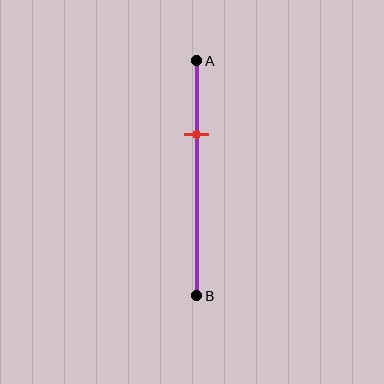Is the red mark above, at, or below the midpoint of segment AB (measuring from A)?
The red mark is above the midpoint of segment AB.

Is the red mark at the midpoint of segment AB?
No, the mark is at about 30% from A, not at the 50% midpoint.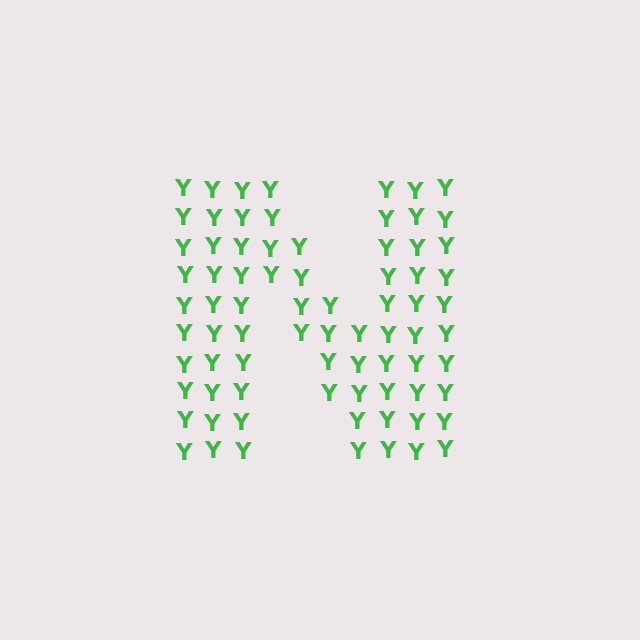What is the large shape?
The large shape is the letter N.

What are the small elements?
The small elements are letter Y's.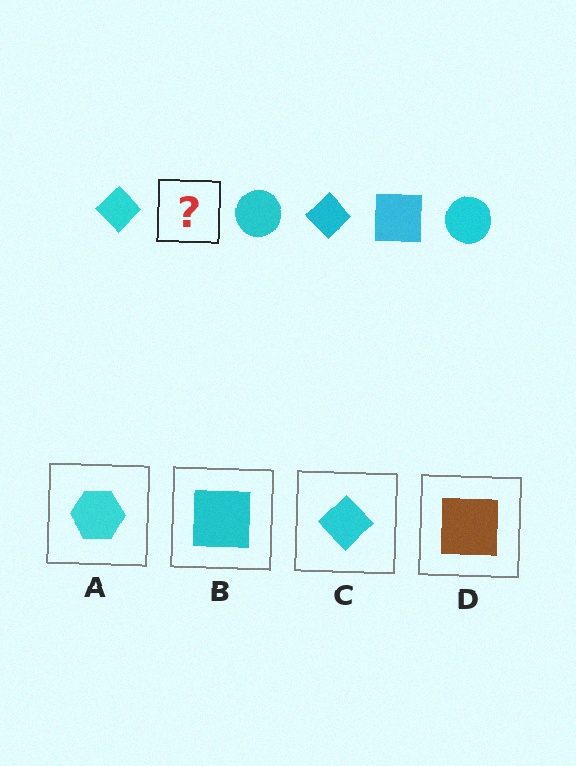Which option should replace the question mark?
Option B.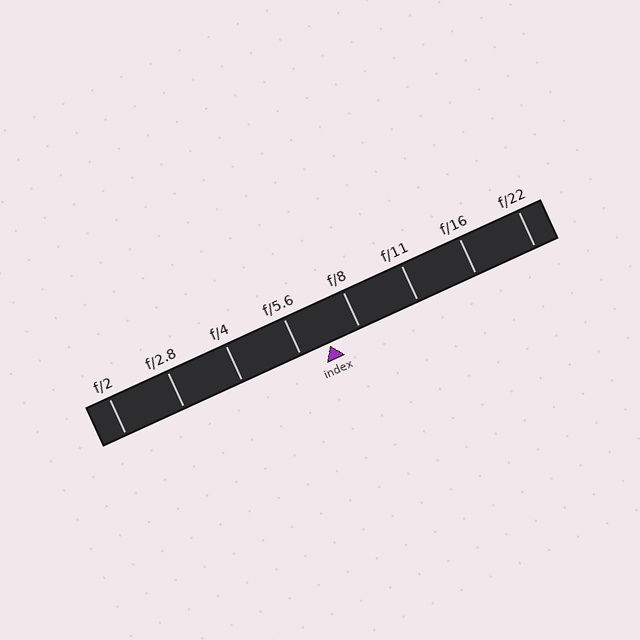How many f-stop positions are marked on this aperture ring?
There are 8 f-stop positions marked.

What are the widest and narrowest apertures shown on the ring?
The widest aperture shown is f/2 and the narrowest is f/22.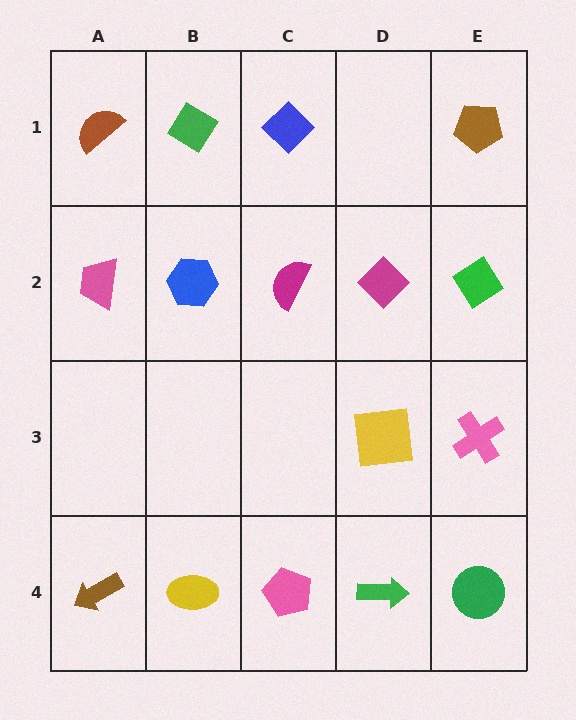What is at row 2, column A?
A pink trapezoid.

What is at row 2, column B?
A blue hexagon.